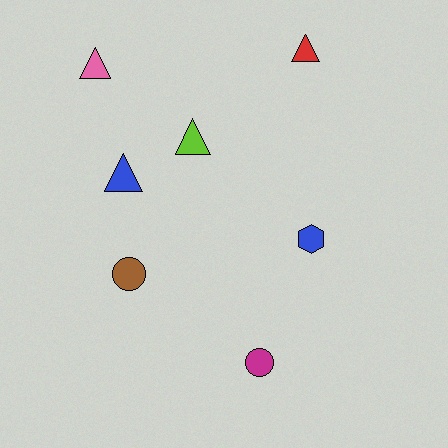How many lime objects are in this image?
There is 1 lime object.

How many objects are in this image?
There are 7 objects.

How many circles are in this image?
There are 2 circles.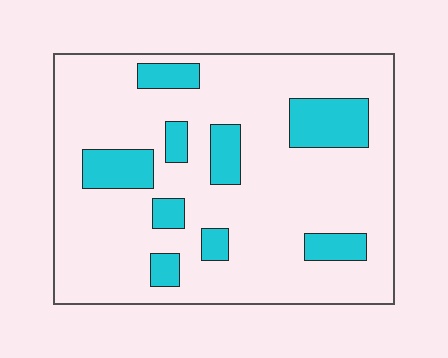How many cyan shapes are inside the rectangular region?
9.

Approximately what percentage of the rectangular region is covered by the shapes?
Approximately 20%.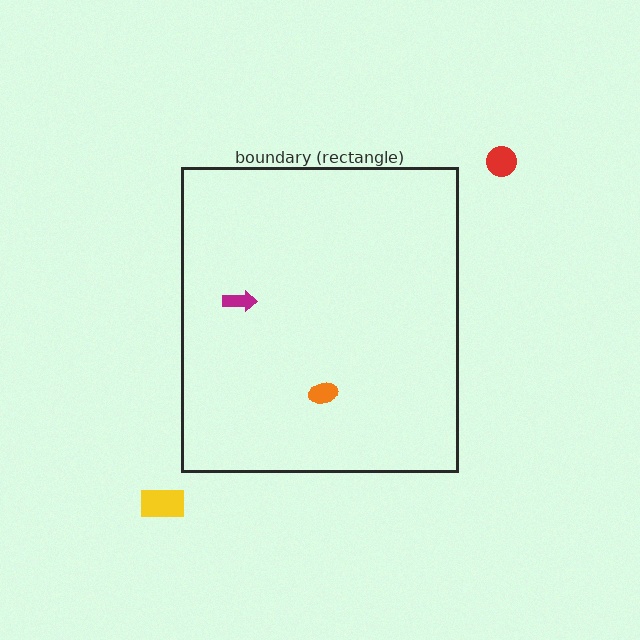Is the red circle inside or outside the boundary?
Outside.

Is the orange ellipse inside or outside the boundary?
Inside.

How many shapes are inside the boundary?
2 inside, 2 outside.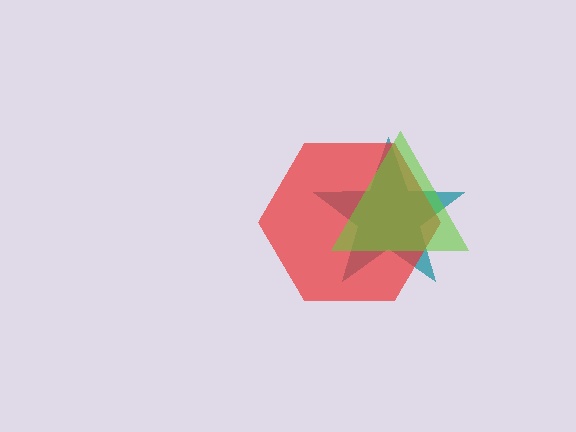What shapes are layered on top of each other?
The layered shapes are: a teal star, a red hexagon, a lime triangle.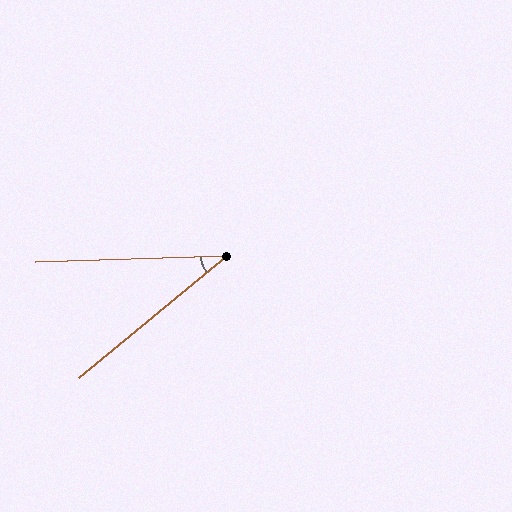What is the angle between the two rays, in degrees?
Approximately 38 degrees.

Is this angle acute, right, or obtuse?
It is acute.